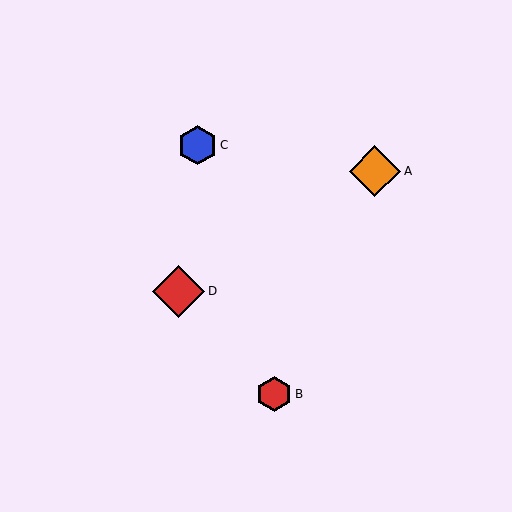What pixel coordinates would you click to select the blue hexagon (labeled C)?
Click at (198, 145) to select the blue hexagon C.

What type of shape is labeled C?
Shape C is a blue hexagon.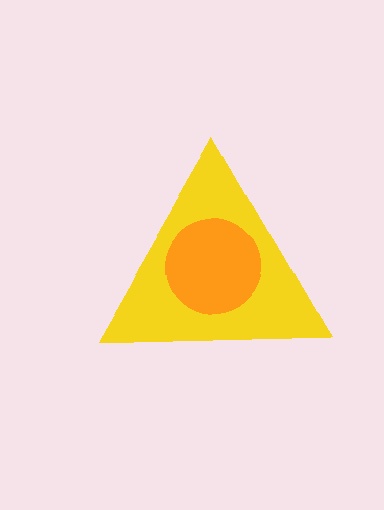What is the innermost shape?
The orange circle.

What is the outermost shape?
The yellow triangle.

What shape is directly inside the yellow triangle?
The orange circle.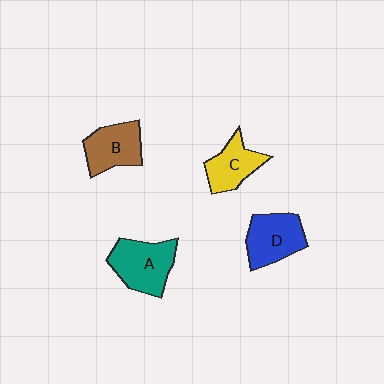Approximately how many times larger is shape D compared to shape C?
Approximately 1.2 times.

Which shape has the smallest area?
Shape C (yellow).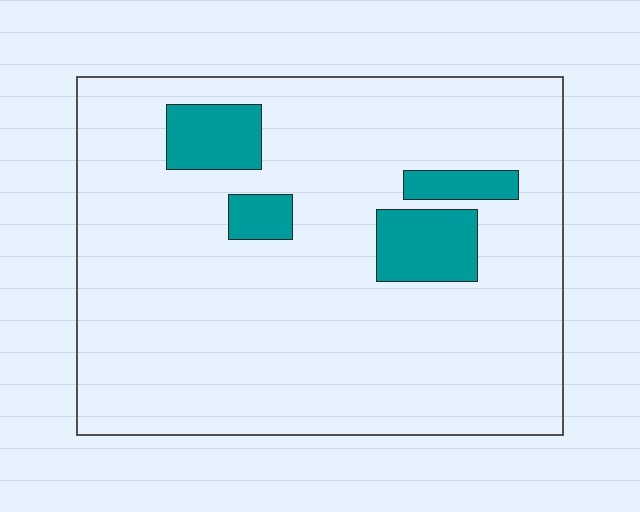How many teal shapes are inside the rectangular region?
4.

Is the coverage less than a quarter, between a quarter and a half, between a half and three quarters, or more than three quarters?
Less than a quarter.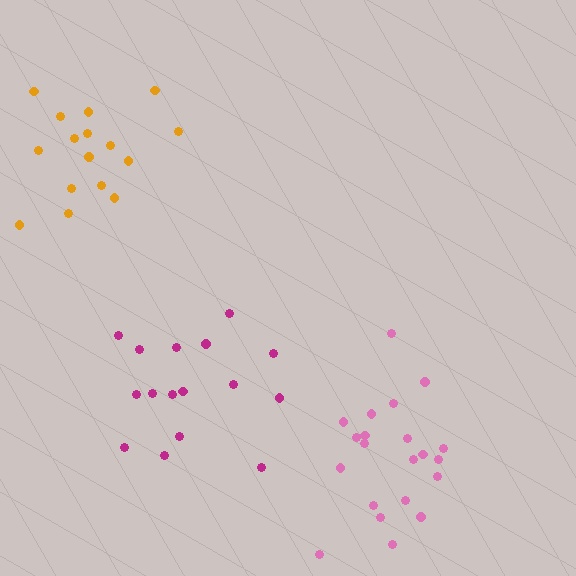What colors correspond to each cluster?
The clusters are colored: orange, magenta, pink.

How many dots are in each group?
Group 1: 16 dots, Group 2: 16 dots, Group 3: 21 dots (53 total).